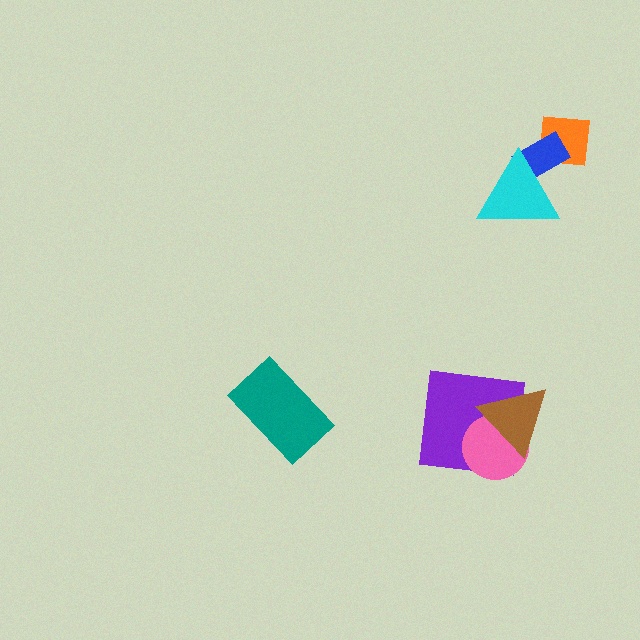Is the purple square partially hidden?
Yes, it is partially covered by another shape.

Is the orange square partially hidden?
Yes, it is partially covered by another shape.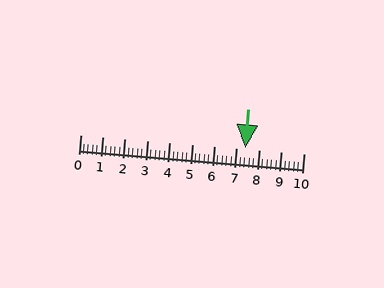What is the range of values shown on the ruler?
The ruler shows values from 0 to 10.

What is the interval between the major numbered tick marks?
The major tick marks are spaced 1 units apart.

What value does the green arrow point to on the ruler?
The green arrow points to approximately 7.4.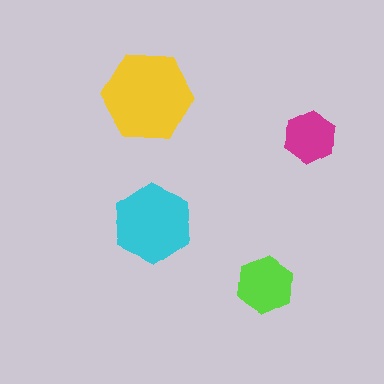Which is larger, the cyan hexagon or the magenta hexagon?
The cyan one.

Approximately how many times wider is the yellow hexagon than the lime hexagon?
About 1.5 times wider.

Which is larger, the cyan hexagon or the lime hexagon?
The cyan one.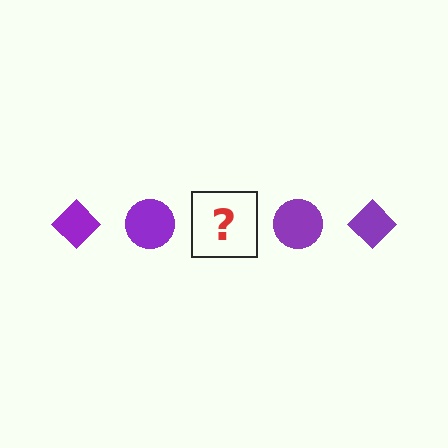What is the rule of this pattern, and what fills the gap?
The rule is that the pattern cycles through diamond, circle shapes in purple. The gap should be filled with a purple diamond.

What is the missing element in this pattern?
The missing element is a purple diamond.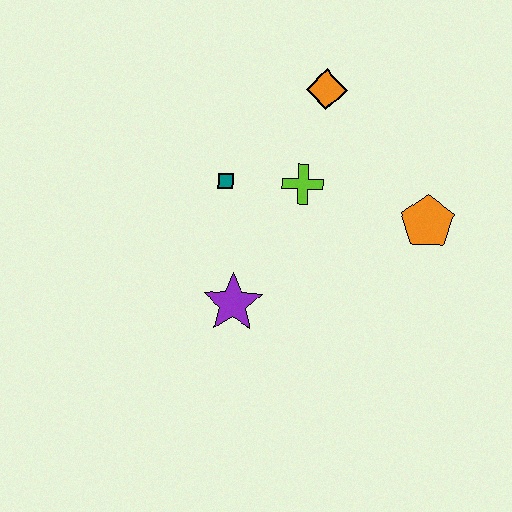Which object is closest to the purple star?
The teal square is closest to the purple star.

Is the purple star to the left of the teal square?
No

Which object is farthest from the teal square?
The orange pentagon is farthest from the teal square.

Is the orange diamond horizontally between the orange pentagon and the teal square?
Yes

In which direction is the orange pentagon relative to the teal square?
The orange pentagon is to the right of the teal square.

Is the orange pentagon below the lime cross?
Yes